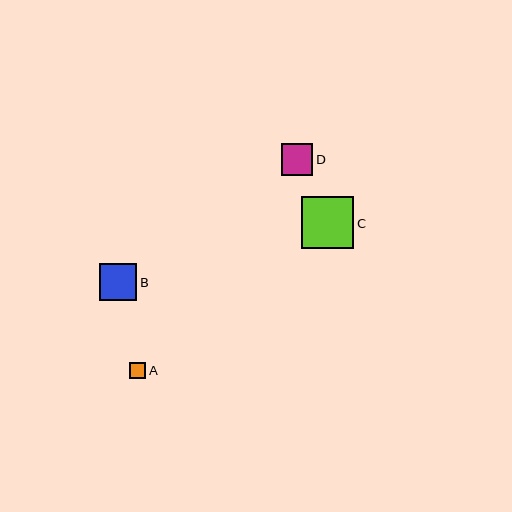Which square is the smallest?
Square A is the smallest with a size of approximately 16 pixels.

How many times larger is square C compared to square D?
Square C is approximately 1.6 times the size of square D.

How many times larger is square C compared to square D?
Square C is approximately 1.6 times the size of square D.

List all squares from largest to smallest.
From largest to smallest: C, B, D, A.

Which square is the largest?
Square C is the largest with a size of approximately 52 pixels.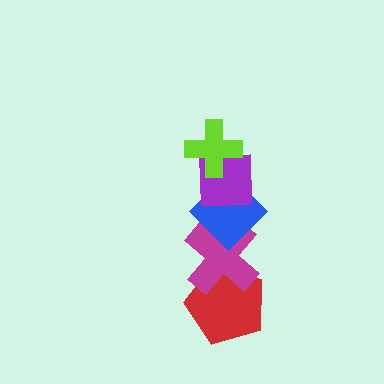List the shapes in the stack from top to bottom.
From top to bottom: the lime cross, the purple square, the blue diamond, the magenta cross, the red pentagon.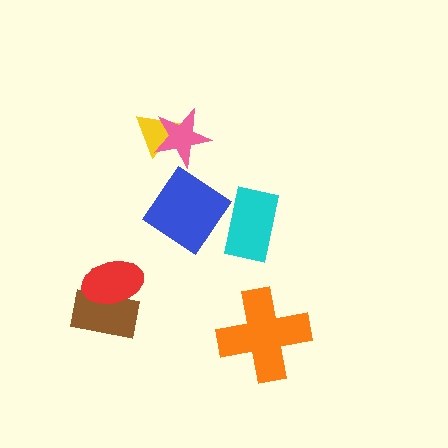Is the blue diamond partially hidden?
Yes, it is partially covered by another shape.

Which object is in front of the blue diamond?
The cyan rectangle is in front of the blue diamond.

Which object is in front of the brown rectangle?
The red ellipse is in front of the brown rectangle.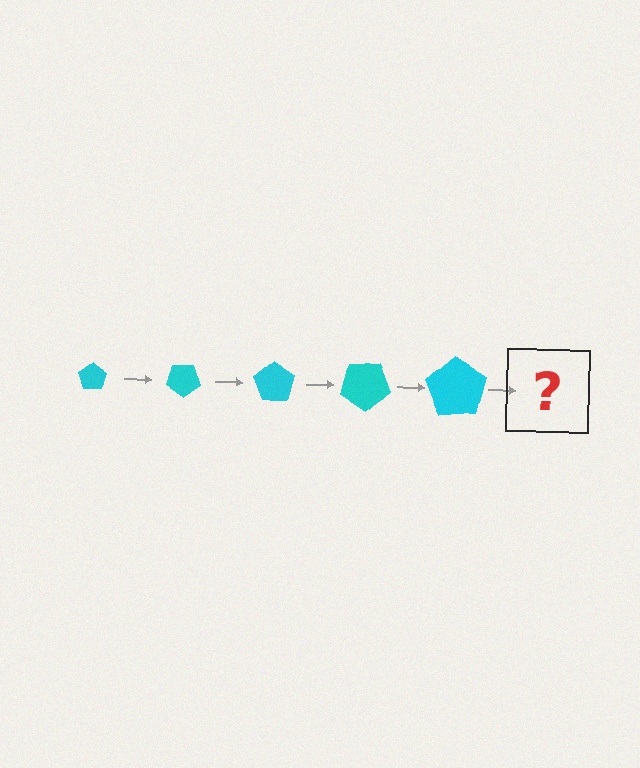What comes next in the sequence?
The next element should be a pentagon, larger than the previous one and rotated 175 degrees from the start.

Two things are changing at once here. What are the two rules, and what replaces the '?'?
The two rules are that the pentagon grows larger each step and it rotates 35 degrees each step. The '?' should be a pentagon, larger than the previous one and rotated 175 degrees from the start.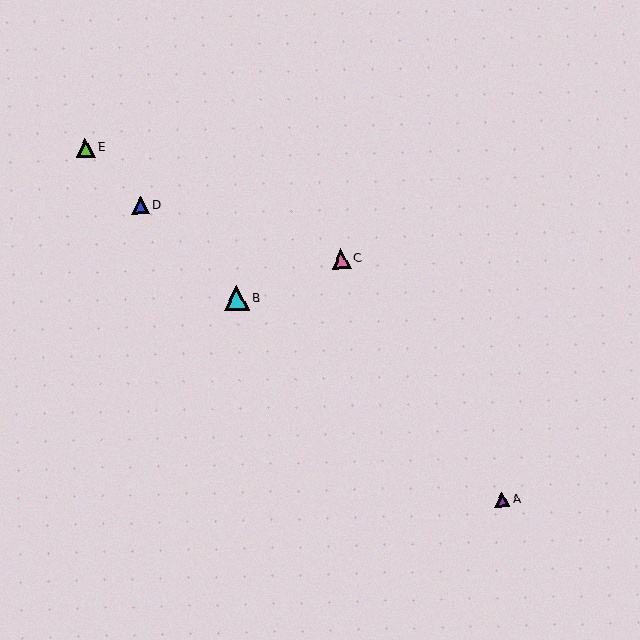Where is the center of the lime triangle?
The center of the lime triangle is at (85, 148).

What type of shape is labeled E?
Shape E is a lime triangle.